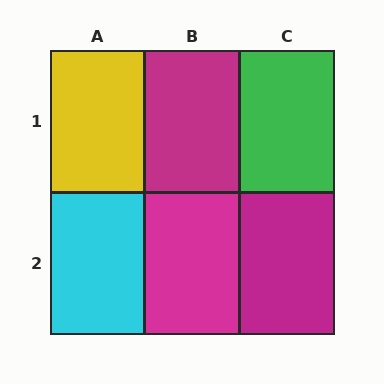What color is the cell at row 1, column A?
Yellow.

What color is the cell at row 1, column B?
Magenta.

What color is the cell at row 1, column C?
Green.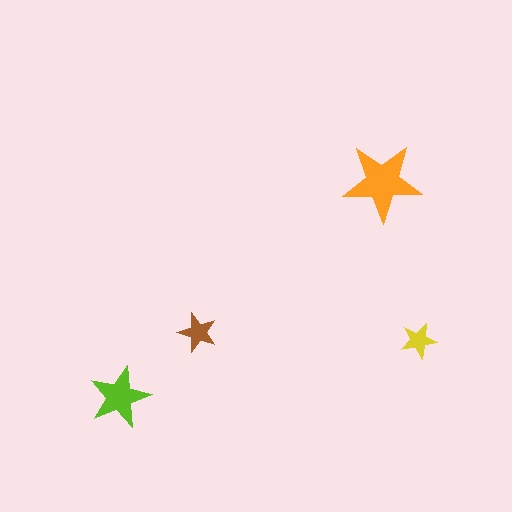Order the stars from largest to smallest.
the orange one, the lime one, the brown one, the yellow one.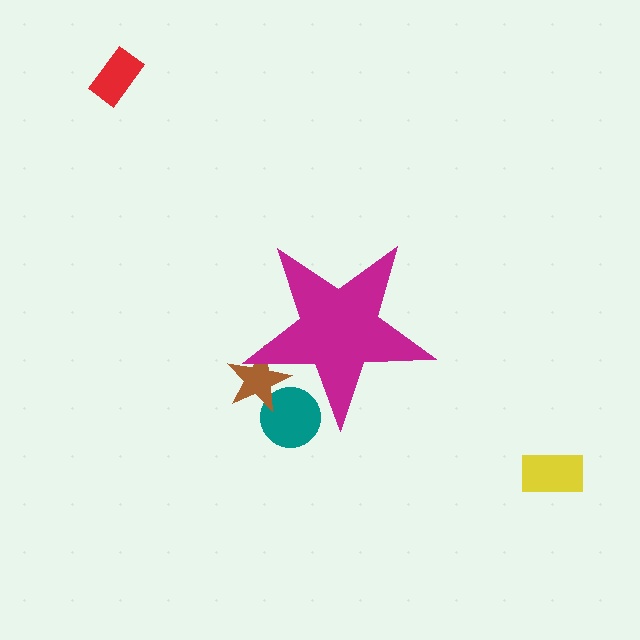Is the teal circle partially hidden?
Yes, the teal circle is partially hidden behind the magenta star.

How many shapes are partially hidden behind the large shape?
2 shapes are partially hidden.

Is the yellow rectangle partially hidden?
No, the yellow rectangle is fully visible.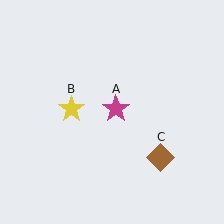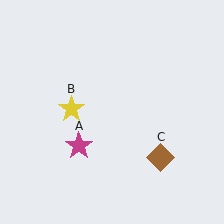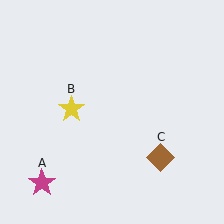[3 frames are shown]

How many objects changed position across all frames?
1 object changed position: magenta star (object A).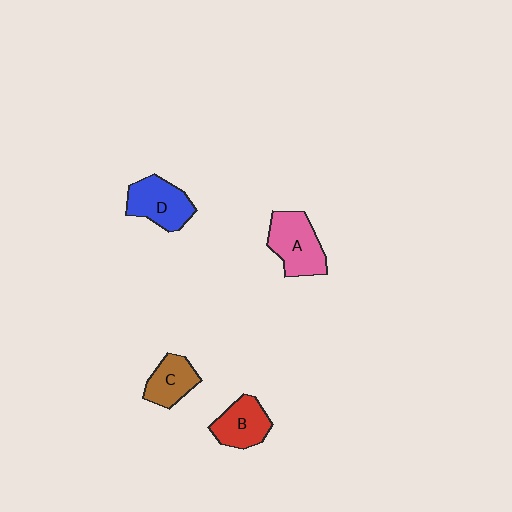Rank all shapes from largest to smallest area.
From largest to smallest: A (pink), D (blue), B (red), C (brown).